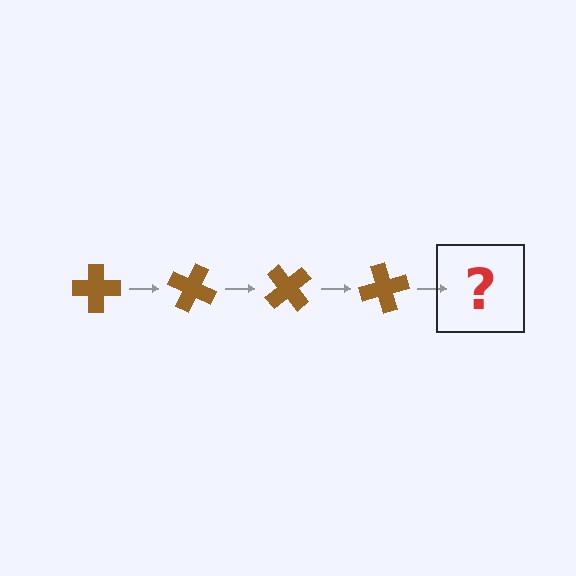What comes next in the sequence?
The next element should be a brown cross rotated 100 degrees.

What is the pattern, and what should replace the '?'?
The pattern is that the cross rotates 25 degrees each step. The '?' should be a brown cross rotated 100 degrees.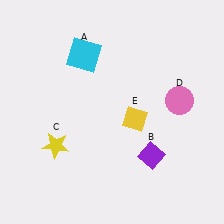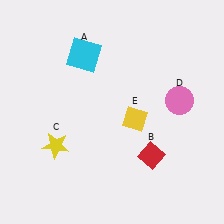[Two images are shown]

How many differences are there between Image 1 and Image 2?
There is 1 difference between the two images.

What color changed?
The diamond (B) changed from purple in Image 1 to red in Image 2.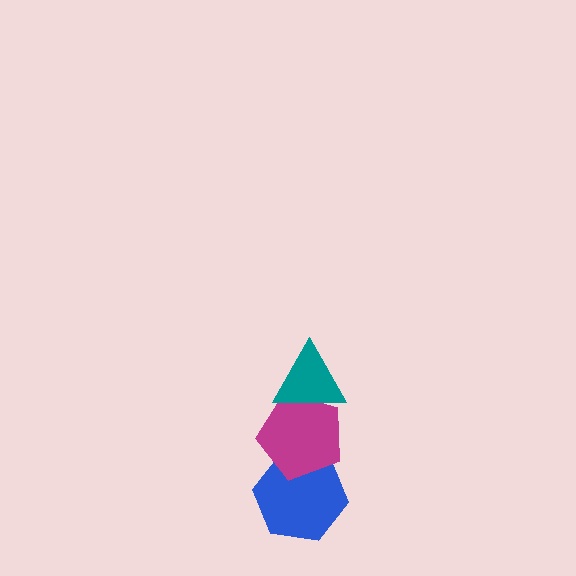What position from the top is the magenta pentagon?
The magenta pentagon is 2nd from the top.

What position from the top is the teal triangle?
The teal triangle is 1st from the top.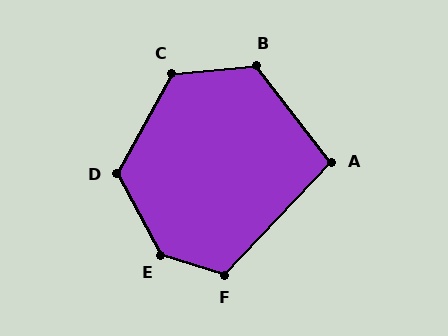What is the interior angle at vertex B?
Approximately 122 degrees (obtuse).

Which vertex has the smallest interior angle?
A, at approximately 99 degrees.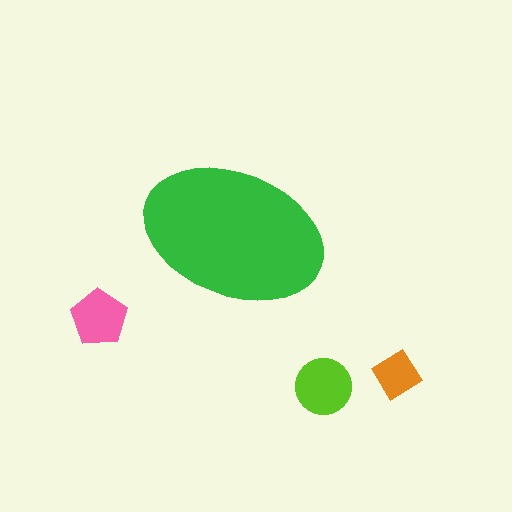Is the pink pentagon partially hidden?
No, the pink pentagon is fully visible.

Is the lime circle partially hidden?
No, the lime circle is fully visible.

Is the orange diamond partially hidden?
No, the orange diamond is fully visible.